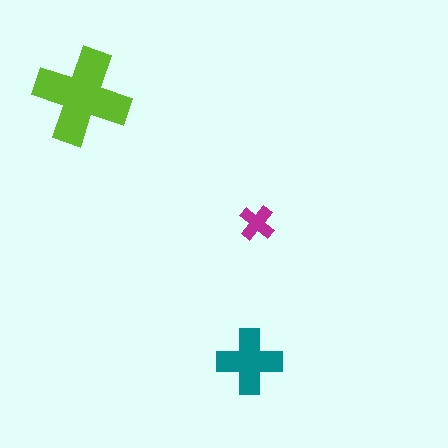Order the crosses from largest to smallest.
the lime one, the teal one, the magenta one.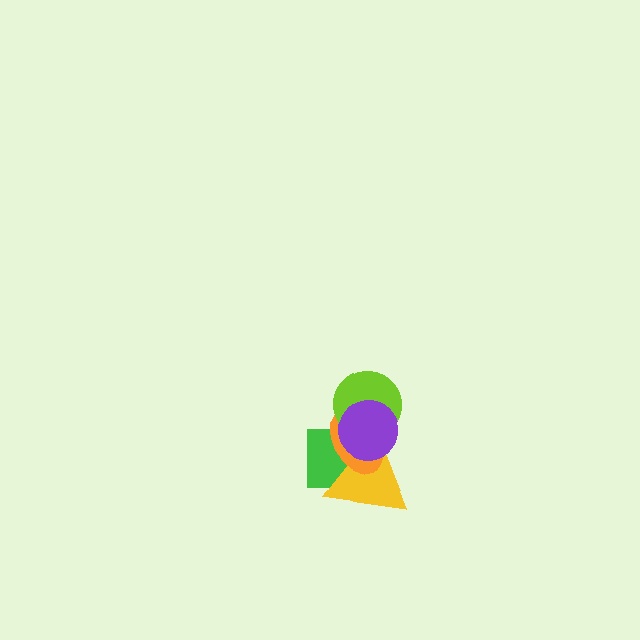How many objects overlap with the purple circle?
4 objects overlap with the purple circle.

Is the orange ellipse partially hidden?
Yes, it is partially covered by another shape.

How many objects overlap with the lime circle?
2 objects overlap with the lime circle.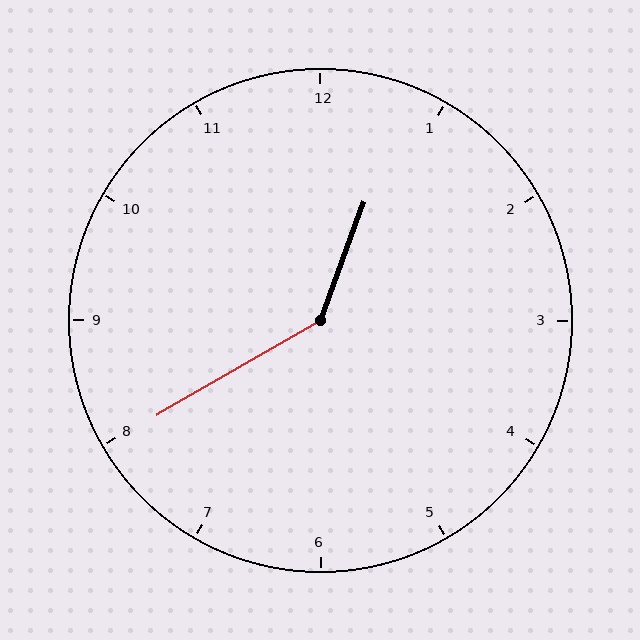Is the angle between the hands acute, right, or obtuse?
It is obtuse.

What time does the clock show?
12:40.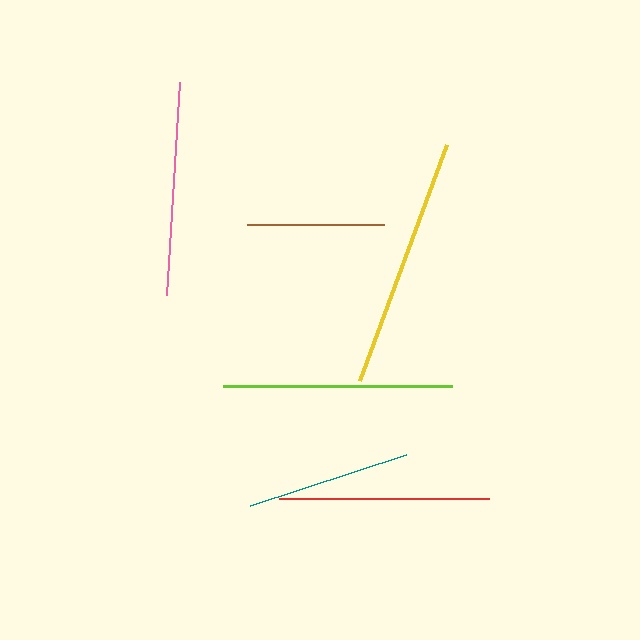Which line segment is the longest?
The yellow line is the longest at approximately 251 pixels.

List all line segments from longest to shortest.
From longest to shortest: yellow, lime, pink, red, teal, brown.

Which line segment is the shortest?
The brown line is the shortest at approximately 137 pixels.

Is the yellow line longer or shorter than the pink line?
The yellow line is longer than the pink line.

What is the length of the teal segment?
The teal segment is approximately 164 pixels long.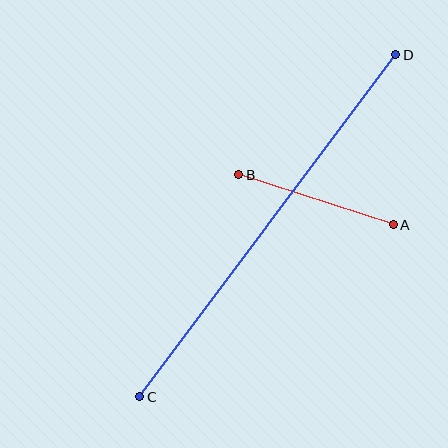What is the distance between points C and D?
The distance is approximately 427 pixels.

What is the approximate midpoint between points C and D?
The midpoint is at approximately (268, 226) pixels.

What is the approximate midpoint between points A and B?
The midpoint is at approximately (316, 200) pixels.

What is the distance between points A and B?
The distance is approximately 162 pixels.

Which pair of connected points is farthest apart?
Points C and D are farthest apart.